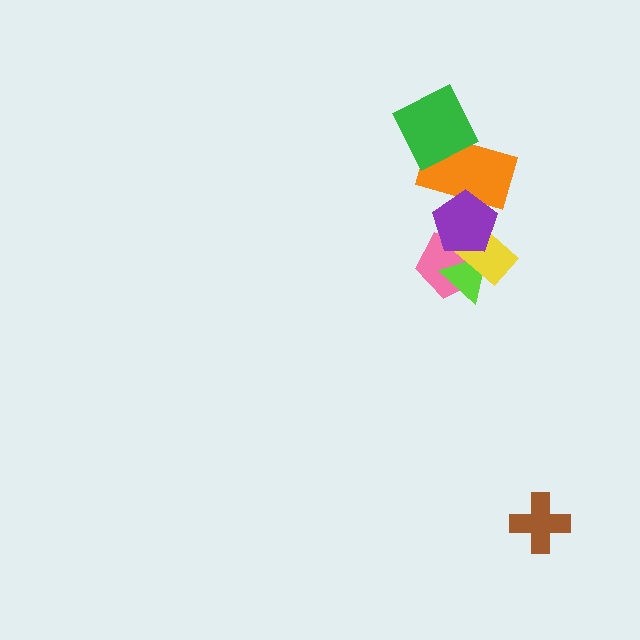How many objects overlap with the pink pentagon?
3 objects overlap with the pink pentagon.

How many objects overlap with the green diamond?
1 object overlaps with the green diamond.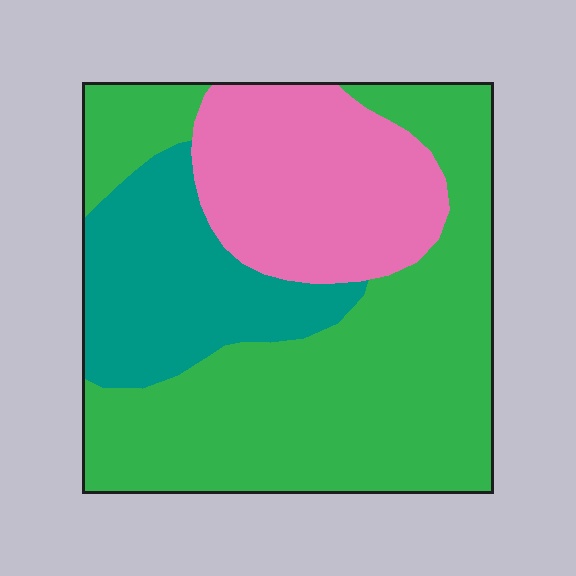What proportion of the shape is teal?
Teal covers 21% of the shape.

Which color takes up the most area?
Green, at roughly 55%.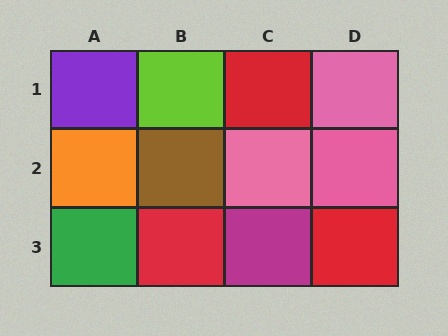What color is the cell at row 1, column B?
Lime.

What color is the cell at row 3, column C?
Magenta.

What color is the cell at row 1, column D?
Pink.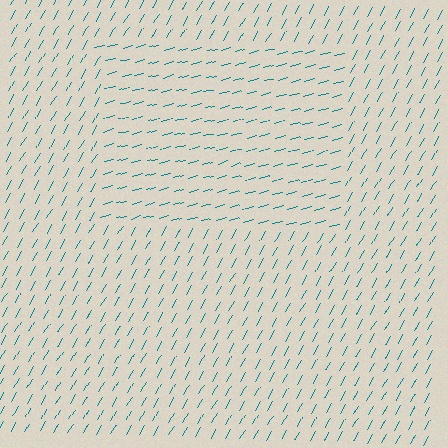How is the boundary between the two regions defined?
The boundary is defined purely by a change in line orientation (approximately 45 degrees difference). All lines are the same color and thickness.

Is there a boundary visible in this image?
Yes, there is a texture boundary formed by a change in line orientation.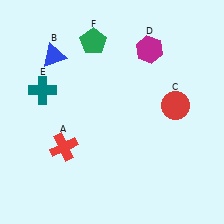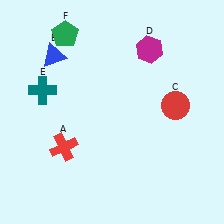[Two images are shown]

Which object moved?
The green pentagon (F) moved left.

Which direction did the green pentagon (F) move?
The green pentagon (F) moved left.